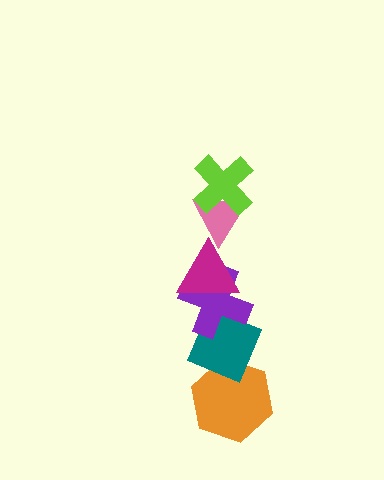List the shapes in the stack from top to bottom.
From top to bottom: the lime cross, the pink triangle, the magenta triangle, the purple cross, the teal diamond, the orange hexagon.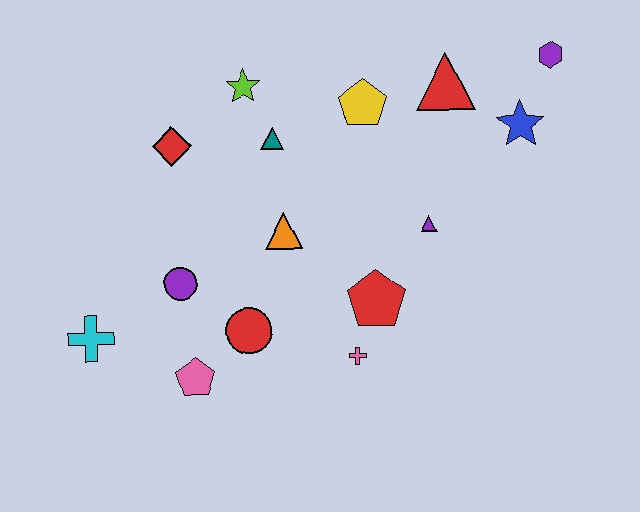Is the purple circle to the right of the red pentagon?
No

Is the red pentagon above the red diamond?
No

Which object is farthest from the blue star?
The cyan cross is farthest from the blue star.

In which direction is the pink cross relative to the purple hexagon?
The pink cross is below the purple hexagon.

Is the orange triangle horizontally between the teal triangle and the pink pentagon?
No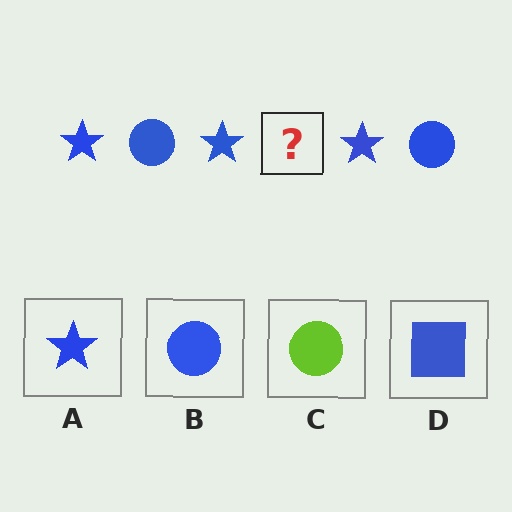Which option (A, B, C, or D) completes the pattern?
B.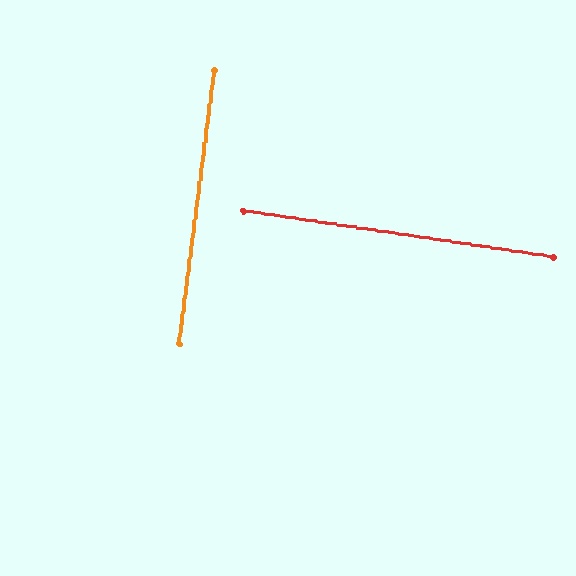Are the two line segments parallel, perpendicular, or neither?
Perpendicular — they meet at approximately 89°.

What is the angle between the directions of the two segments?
Approximately 89 degrees.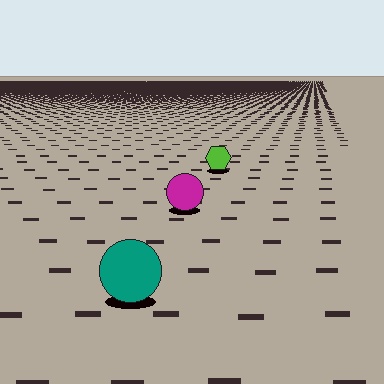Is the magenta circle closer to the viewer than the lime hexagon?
Yes. The magenta circle is closer — you can tell from the texture gradient: the ground texture is coarser near it.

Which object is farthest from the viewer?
The lime hexagon is farthest from the viewer. It appears smaller and the ground texture around it is denser.